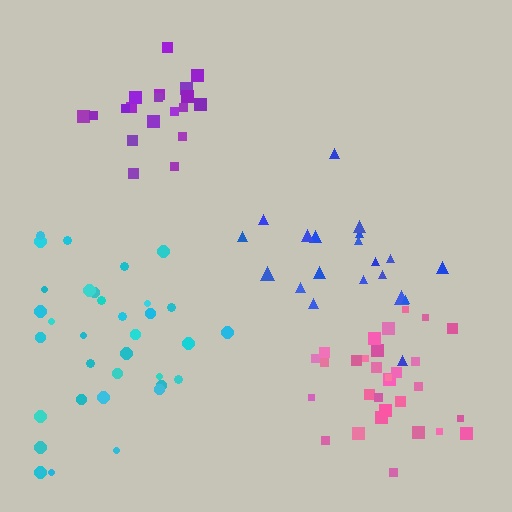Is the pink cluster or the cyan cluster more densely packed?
Pink.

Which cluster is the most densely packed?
Purple.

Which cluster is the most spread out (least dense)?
Blue.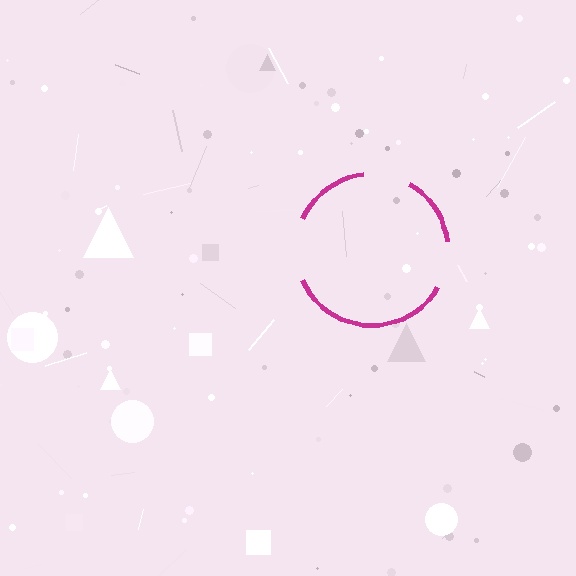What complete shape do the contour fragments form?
The contour fragments form a circle.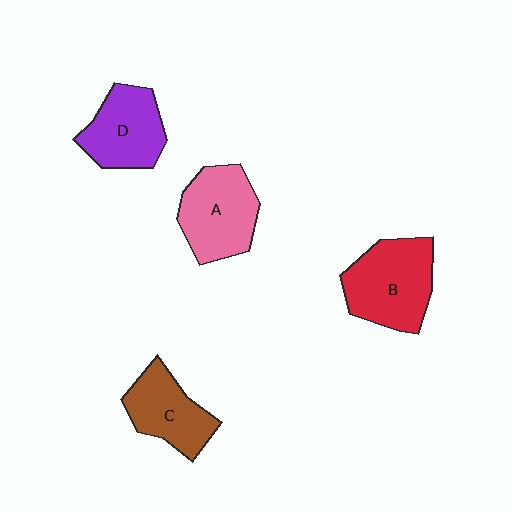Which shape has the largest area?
Shape B (red).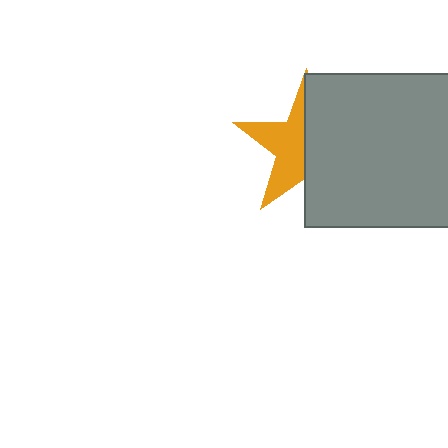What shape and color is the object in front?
The object in front is a gray rectangle.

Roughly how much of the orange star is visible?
About half of it is visible (roughly 46%).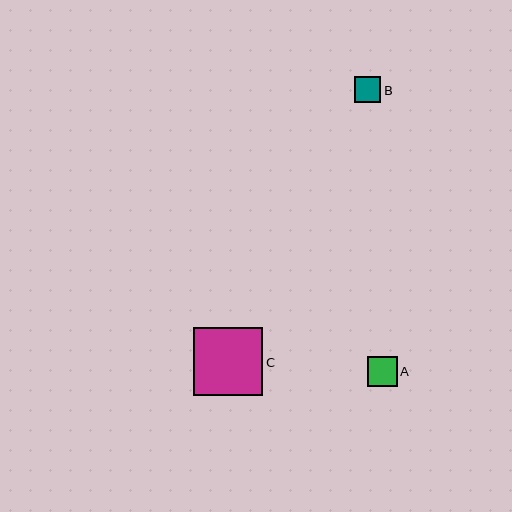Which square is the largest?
Square C is the largest with a size of approximately 69 pixels.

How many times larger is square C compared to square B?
Square C is approximately 2.6 times the size of square B.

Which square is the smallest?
Square B is the smallest with a size of approximately 26 pixels.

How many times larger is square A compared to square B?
Square A is approximately 1.1 times the size of square B.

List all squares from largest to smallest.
From largest to smallest: C, A, B.